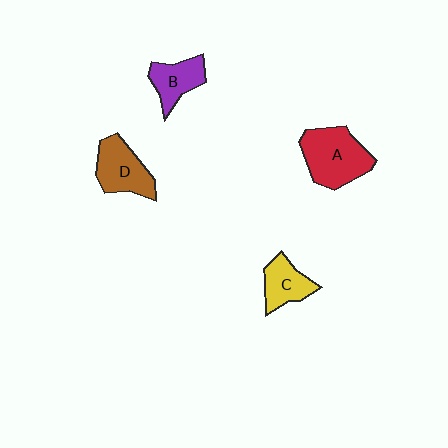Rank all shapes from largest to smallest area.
From largest to smallest: A (red), D (brown), B (purple), C (yellow).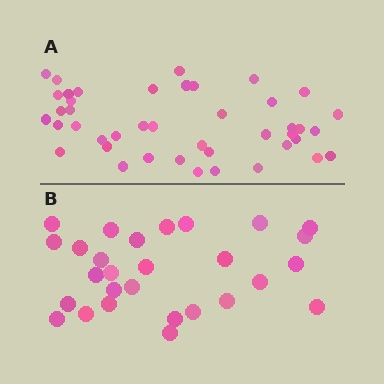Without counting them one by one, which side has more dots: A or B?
Region A (the top region) has more dots.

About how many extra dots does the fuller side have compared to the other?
Region A has approximately 15 more dots than region B.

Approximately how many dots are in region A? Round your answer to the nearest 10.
About 40 dots. (The exact count is 43, which rounds to 40.)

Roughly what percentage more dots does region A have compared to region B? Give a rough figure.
About 55% more.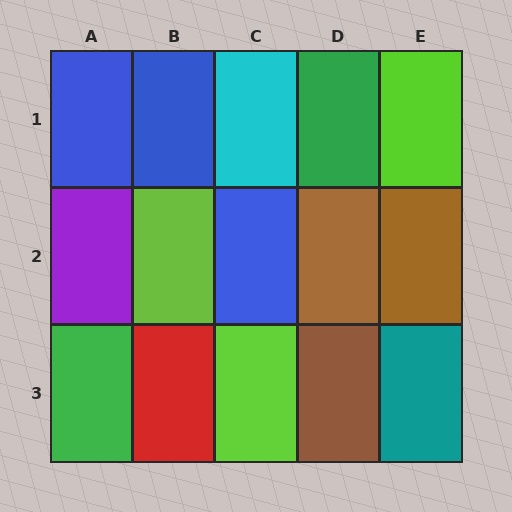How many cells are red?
1 cell is red.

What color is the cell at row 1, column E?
Lime.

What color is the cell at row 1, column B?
Blue.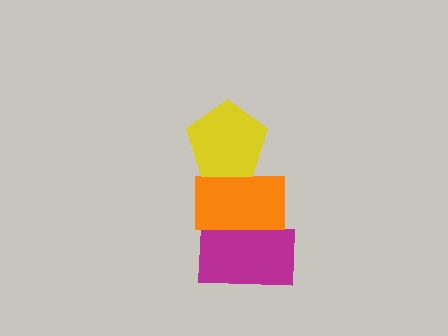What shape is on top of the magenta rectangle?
The orange rectangle is on top of the magenta rectangle.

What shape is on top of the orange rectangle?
The yellow pentagon is on top of the orange rectangle.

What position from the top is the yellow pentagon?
The yellow pentagon is 1st from the top.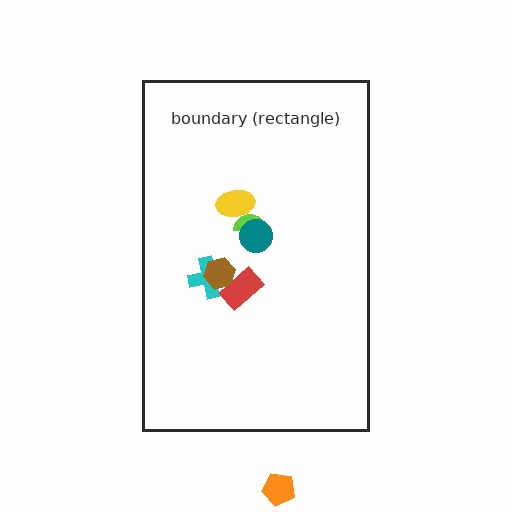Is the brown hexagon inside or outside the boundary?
Inside.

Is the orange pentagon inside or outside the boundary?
Outside.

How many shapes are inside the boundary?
6 inside, 1 outside.